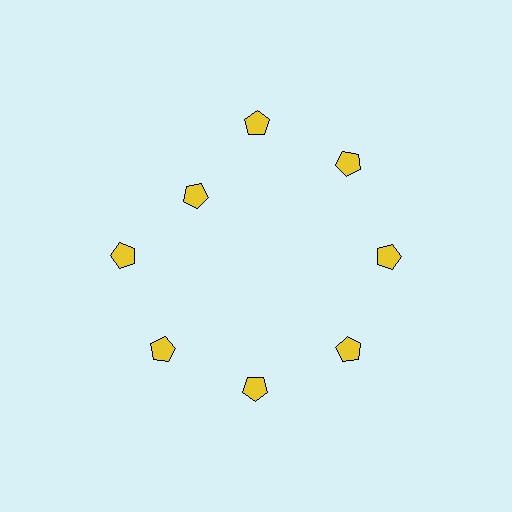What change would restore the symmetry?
The symmetry would be restored by moving it outward, back onto the ring so that all 8 pentagons sit at equal angles and equal distance from the center.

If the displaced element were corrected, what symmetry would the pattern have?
It would have 8-fold rotational symmetry — the pattern would map onto itself every 45 degrees.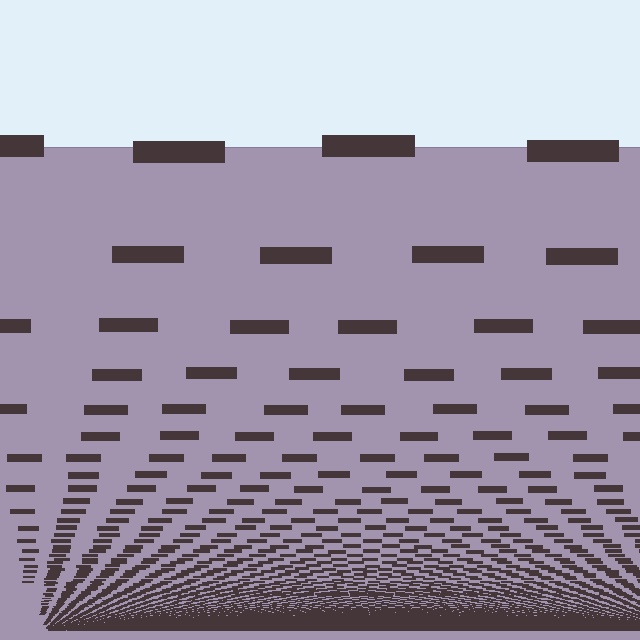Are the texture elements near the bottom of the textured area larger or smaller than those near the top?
Smaller. The gradient is inverted — elements near the bottom are smaller and denser.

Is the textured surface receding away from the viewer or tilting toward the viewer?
The surface appears to tilt toward the viewer. Texture elements get larger and sparser toward the top.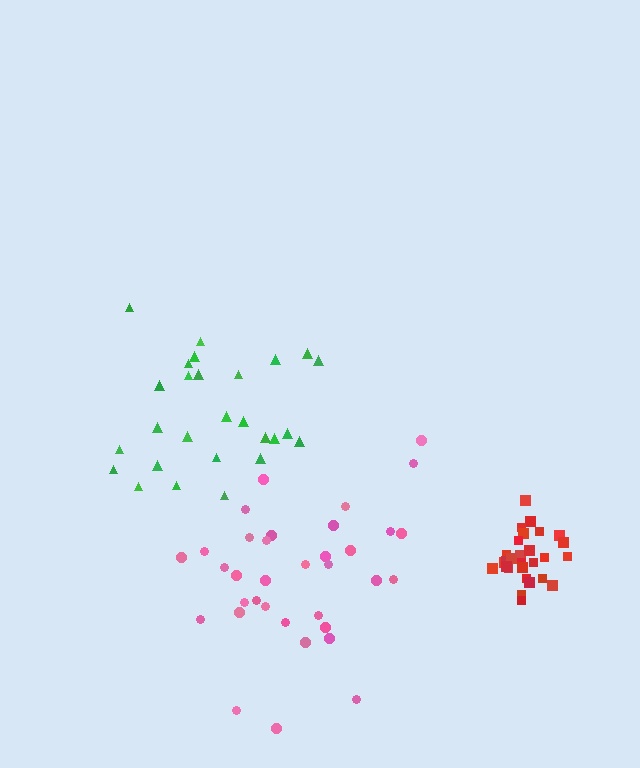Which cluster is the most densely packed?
Red.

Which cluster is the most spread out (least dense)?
Pink.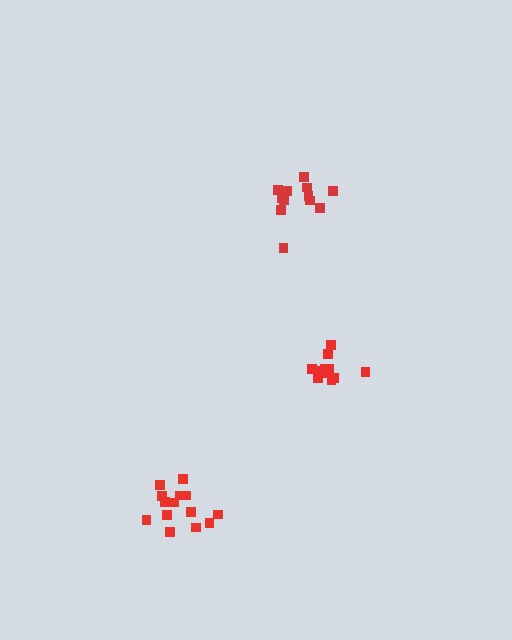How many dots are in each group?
Group 1: 14 dots, Group 2: 11 dots, Group 3: 13 dots (38 total).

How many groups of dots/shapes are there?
There are 3 groups.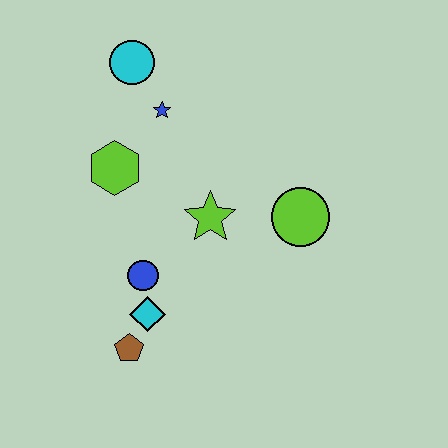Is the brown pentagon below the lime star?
Yes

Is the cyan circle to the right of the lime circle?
No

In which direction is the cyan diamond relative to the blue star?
The cyan diamond is below the blue star.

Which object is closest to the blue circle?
The cyan diamond is closest to the blue circle.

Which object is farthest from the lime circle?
The cyan circle is farthest from the lime circle.